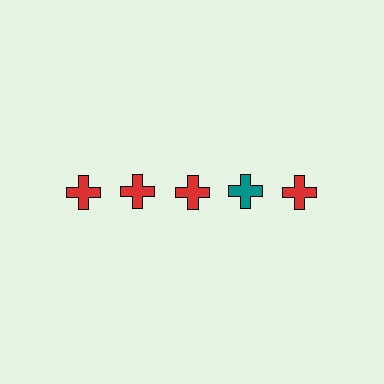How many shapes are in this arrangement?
There are 5 shapes arranged in a grid pattern.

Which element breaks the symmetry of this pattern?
The teal cross in the top row, second from right column breaks the symmetry. All other shapes are red crosses.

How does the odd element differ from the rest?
It has a different color: teal instead of red.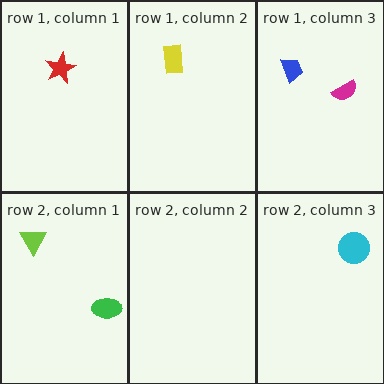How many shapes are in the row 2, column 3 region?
1.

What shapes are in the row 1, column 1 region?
The red star.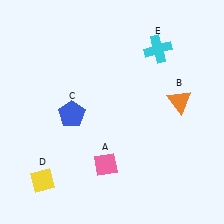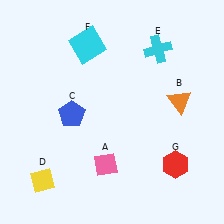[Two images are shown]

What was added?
A cyan square (F), a red hexagon (G) were added in Image 2.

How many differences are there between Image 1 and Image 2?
There are 2 differences between the two images.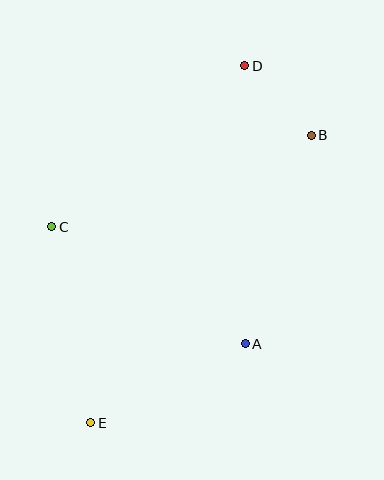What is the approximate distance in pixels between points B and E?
The distance between B and E is approximately 362 pixels.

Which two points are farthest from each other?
Points D and E are farthest from each other.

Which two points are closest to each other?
Points B and D are closest to each other.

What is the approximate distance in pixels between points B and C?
The distance between B and C is approximately 275 pixels.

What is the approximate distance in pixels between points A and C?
The distance between A and C is approximately 226 pixels.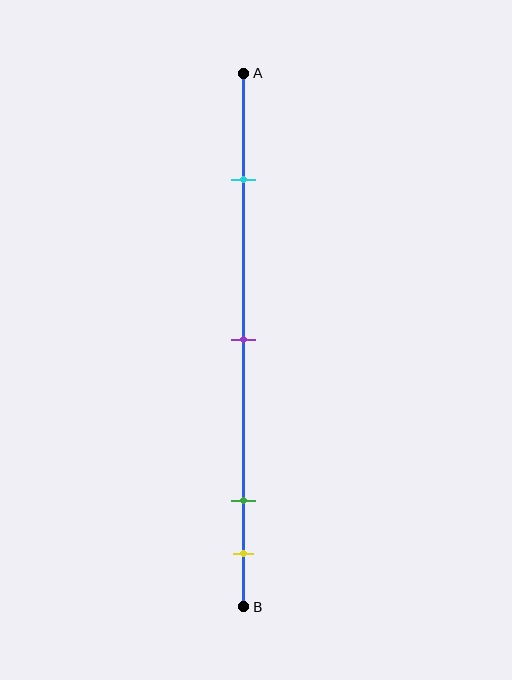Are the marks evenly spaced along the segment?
No, the marks are not evenly spaced.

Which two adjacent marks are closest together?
The green and yellow marks are the closest adjacent pair.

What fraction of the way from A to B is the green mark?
The green mark is approximately 80% (0.8) of the way from A to B.